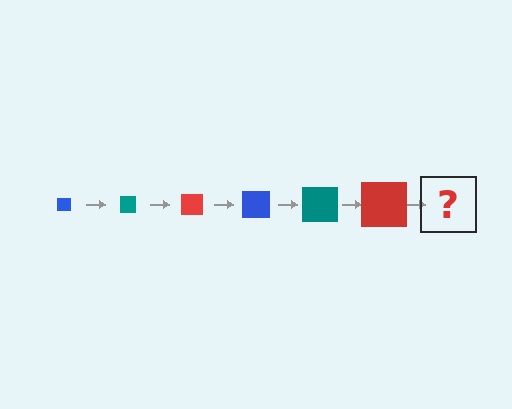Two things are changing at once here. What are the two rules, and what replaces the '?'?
The two rules are that the square grows larger each step and the color cycles through blue, teal, and red. The '?' should be a blue square, larger than the previous one.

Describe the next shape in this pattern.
It should be a blue square, larger than the previous one.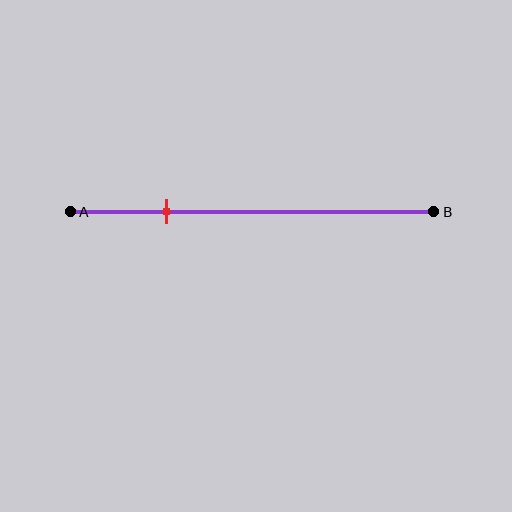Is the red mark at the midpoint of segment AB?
No, the mark is at about 25% from A, not at the 50% midpoint.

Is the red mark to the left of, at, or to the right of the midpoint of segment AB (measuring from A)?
The red mark is to the left of the midpoint of segment AB.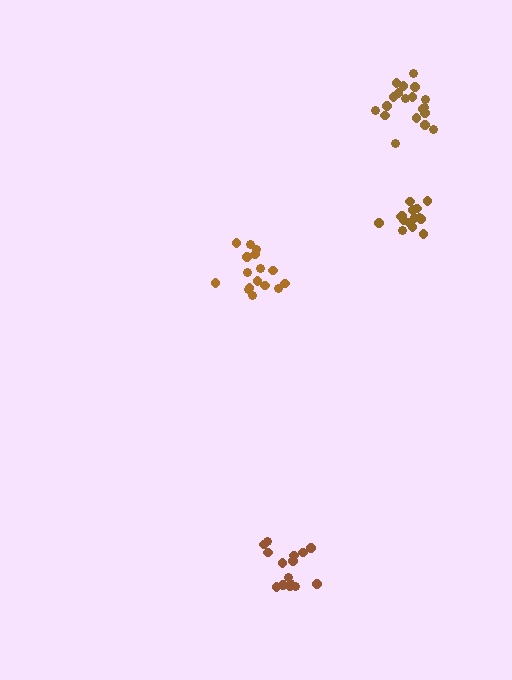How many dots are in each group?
Group 1: 19 dots, Group 2: 15 dots, Group 3: 15 dots, Group 4: 16 dots (65 total).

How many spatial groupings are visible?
There are 4 spatial groupings.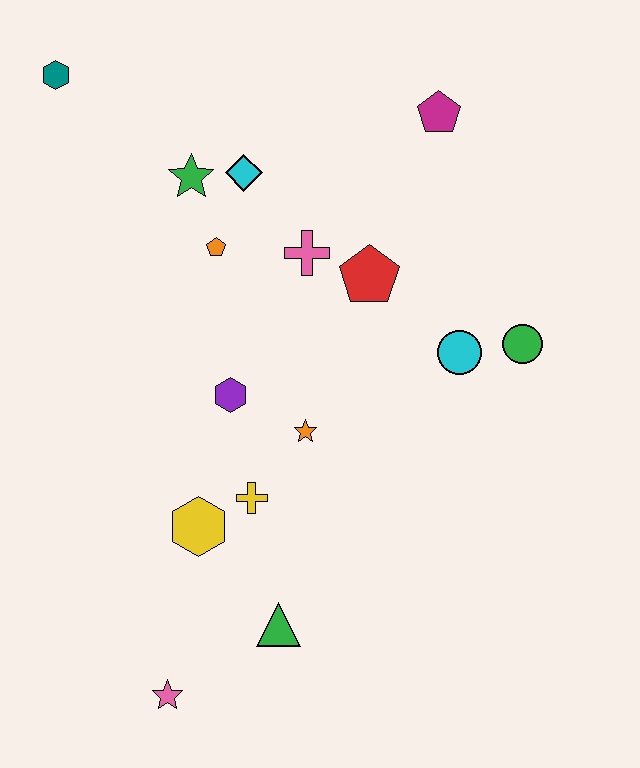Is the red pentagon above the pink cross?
No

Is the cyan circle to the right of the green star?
Yes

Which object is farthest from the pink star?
The magenta pentagon is farthest from the pink star.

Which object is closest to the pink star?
The green triangle is closest to the pink star.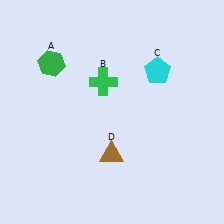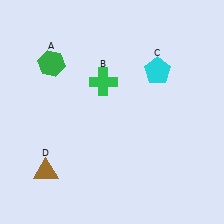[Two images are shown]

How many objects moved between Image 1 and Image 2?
1 object moved between the two images.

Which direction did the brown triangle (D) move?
The brown triangle (D) moved left.